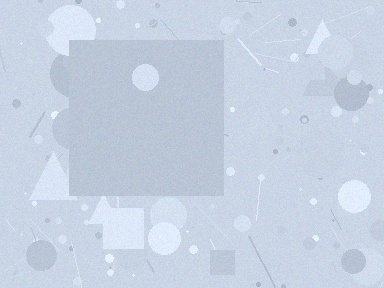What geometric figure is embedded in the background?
A square is embedded in the background.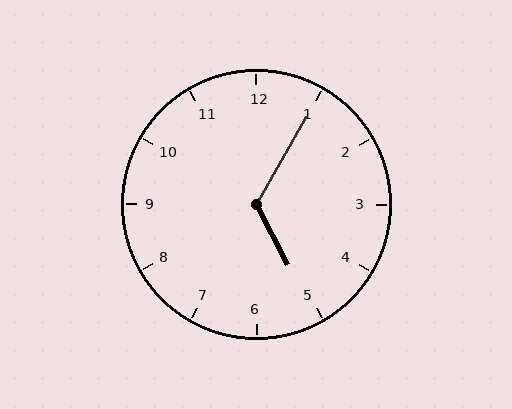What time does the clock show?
5:05.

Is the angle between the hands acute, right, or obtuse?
It is obtuse.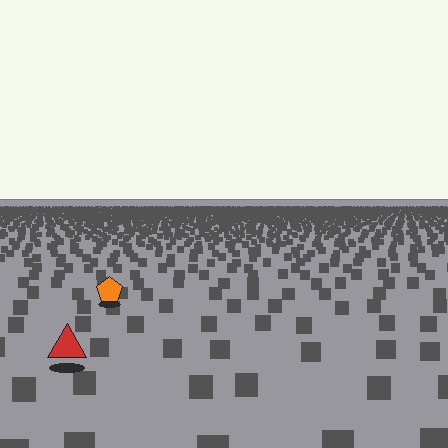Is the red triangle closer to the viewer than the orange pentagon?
Yes. The red triangle is closer — you can tell from the texture gradient: the ground texture is coarser near it.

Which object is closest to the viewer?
The red triangle is closest. The texture marks near it are larger and more spread out.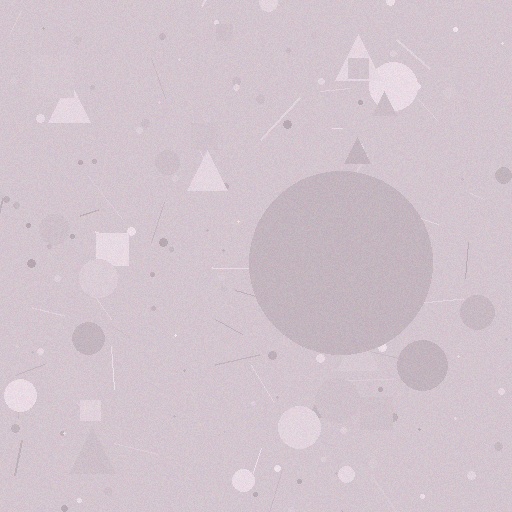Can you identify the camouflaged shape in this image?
The camouflaged shape is a circle.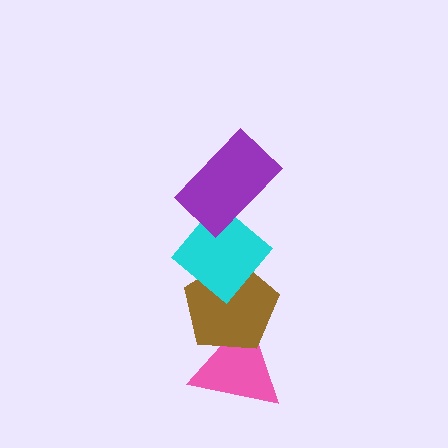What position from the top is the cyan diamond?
The cyan diamond is 2nd from the top.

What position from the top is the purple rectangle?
The purple rectangle is 1st from the top.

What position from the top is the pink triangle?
The pink triangle is 4th from the top.